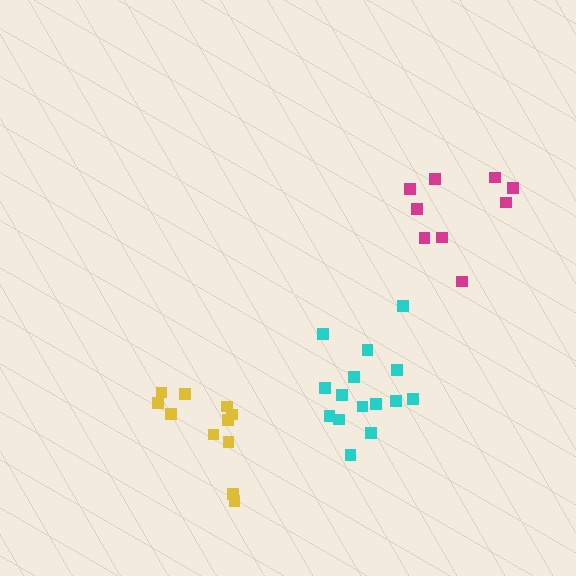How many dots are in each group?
Group 1: 9 dots, Group 2: 15 dots, Group 3: 11 dots (35 total).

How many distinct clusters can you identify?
There are 3 distinct clusters.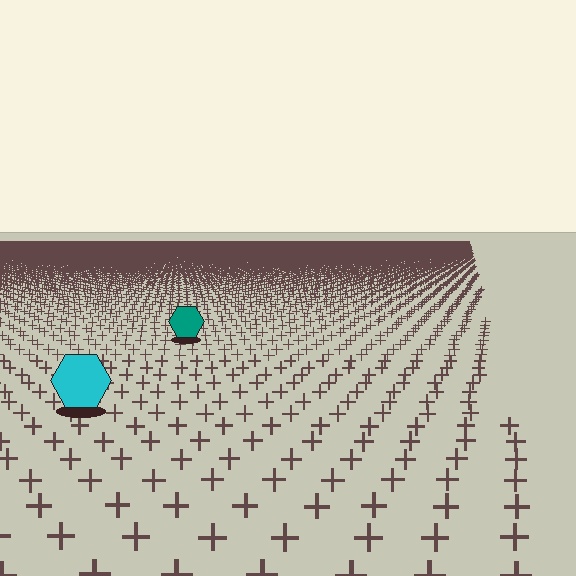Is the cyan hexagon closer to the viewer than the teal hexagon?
Yes. The cyan hexagon is closer — you can tell from the texture gradient: the ground texture is coarser near it.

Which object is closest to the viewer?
The cyan hexagon is closest. The texture marks near it are larger and more spread out.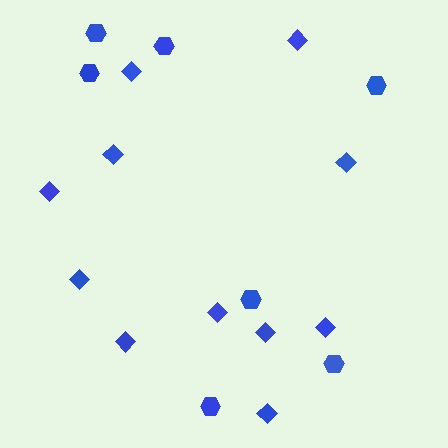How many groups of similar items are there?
There are 2 groups: one group of hexagons (7) and one group of diamonds (11).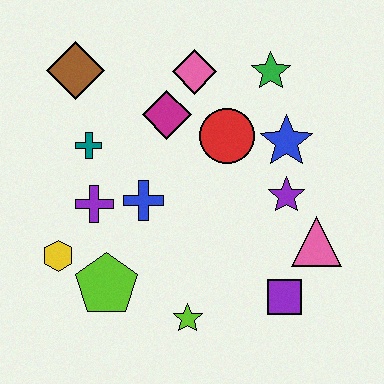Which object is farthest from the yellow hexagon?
The green star is farthest from the yellow hexagon.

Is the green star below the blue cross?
No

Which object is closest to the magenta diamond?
The pink diamond is closest to the magenta diamond.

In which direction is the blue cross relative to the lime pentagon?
The blue cross is above the lime pentagon.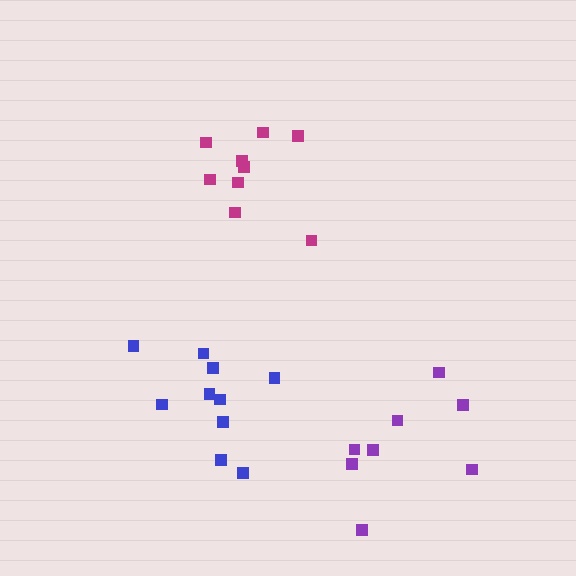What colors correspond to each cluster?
The clusters are colored: magenta, blue, purple.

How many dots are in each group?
Group 1: 9 dots, Group 2: 10 dots, Group 3: 8 dots (27 total).